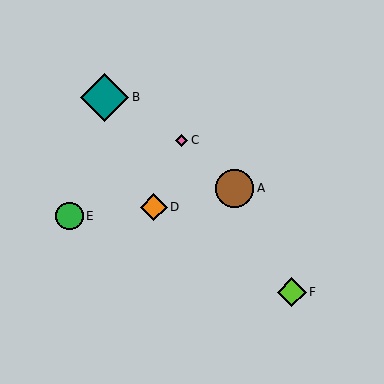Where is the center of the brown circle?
The center of the brown circle is at (235, 188).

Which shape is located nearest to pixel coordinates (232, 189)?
The brown circle (labeled A) at (235, 188) is nearest to that location.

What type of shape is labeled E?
Shape E is a green circle.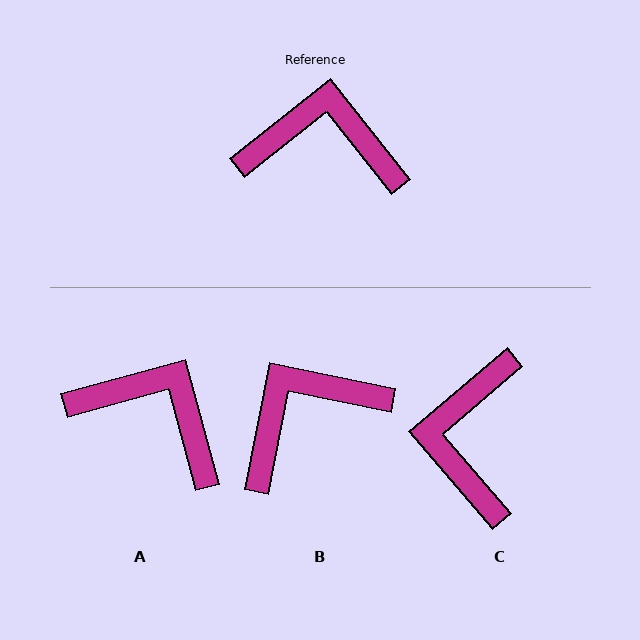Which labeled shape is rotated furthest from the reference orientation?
C, about 92 degrees away.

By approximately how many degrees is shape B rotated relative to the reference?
Approximately 40 degrees counter-clockwise.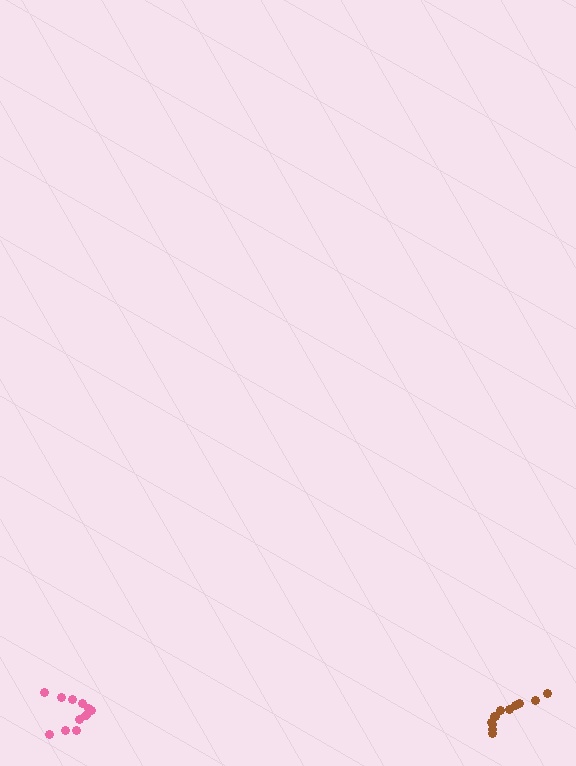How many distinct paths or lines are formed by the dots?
There are 2 distinct paths.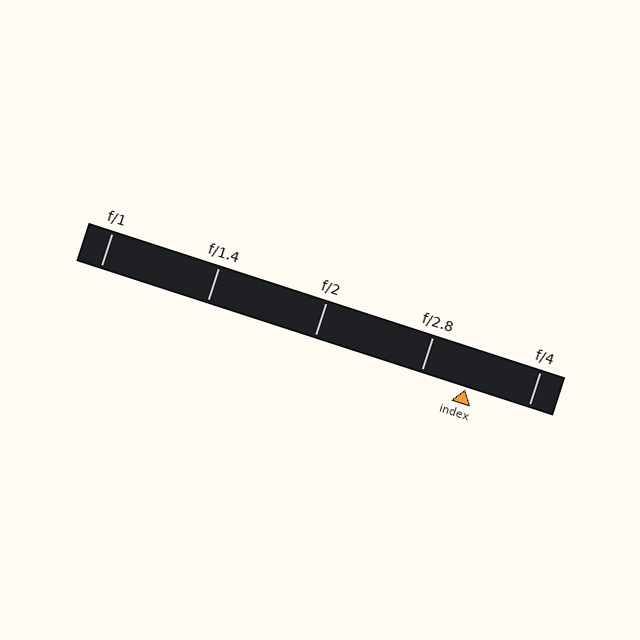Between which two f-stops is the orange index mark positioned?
The index mark is between f/2.8 and f/4.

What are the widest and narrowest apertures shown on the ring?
The widest aperture shown is f/1 and the narrowest is f/4.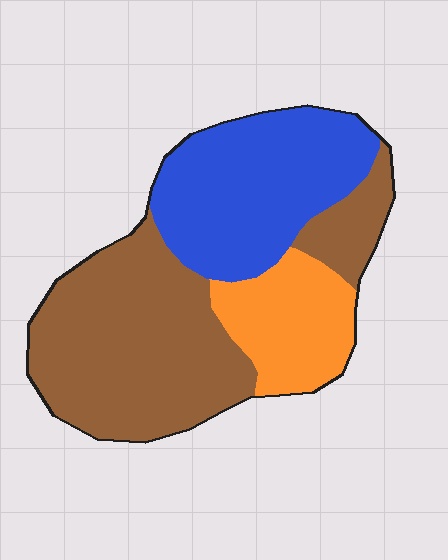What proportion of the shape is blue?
Blue takes up about one third (1/3) of the shape.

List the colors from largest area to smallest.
From largest to smallest: brown, blue, orange.